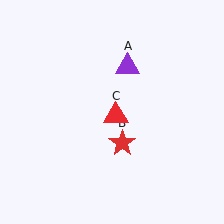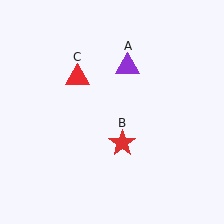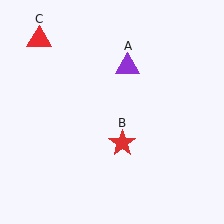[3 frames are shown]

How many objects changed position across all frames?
1 object changed position: red triangle (object C).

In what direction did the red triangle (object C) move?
The red triangle (object C) moved up and to the left.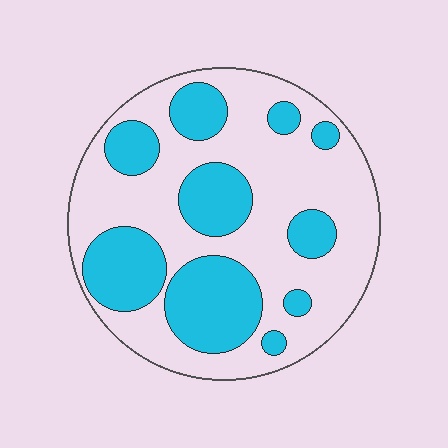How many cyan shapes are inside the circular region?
10.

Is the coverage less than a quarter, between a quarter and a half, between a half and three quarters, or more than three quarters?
Between a quarter and a half.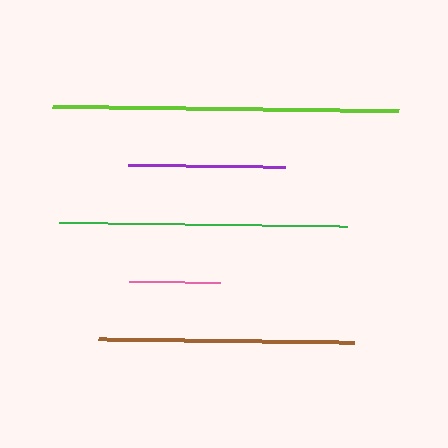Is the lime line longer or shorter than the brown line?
The lime line is longer than the brown line.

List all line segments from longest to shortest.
From longest to shortest: lime, green, brown, purple, pink.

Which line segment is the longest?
The lime line is the longest at approximately 346 pixels.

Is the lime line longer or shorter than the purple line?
The lime line is longer than the purple line.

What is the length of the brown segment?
The brown segment is approximately 257 pixels long.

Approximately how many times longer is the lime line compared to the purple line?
The lime line is approximately 2.2 times the length of the purple line.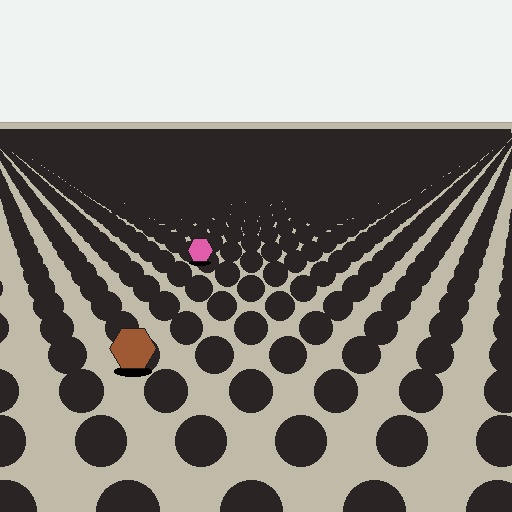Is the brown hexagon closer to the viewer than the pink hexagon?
Yes. The brown hexagon is closer — you can tell from the texture gradient: the ground texture is coarser near it.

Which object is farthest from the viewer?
The pink hexagon is farthest from the viewer. It appears smaller and the ground texture around it is denser.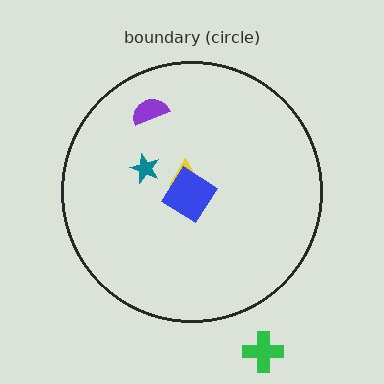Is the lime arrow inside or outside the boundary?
Inside.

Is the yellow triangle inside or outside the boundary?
Inside.